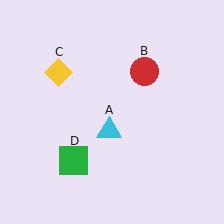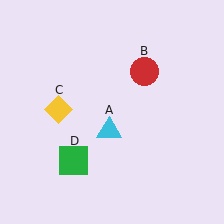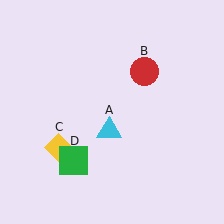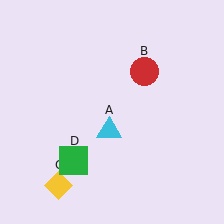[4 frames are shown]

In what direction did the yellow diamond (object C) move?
The yellow diamond (object C) moved down.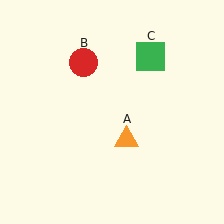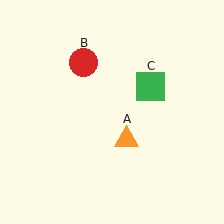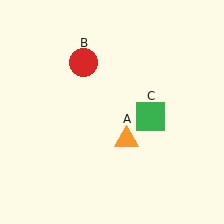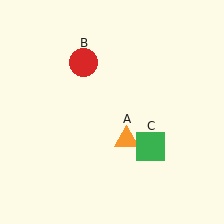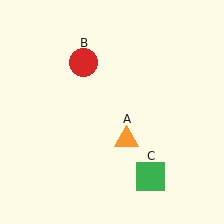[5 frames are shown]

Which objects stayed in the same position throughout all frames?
Orange triangle (object A) and red circle (object B) remained stationary.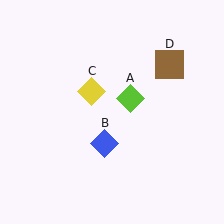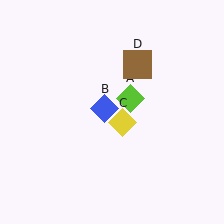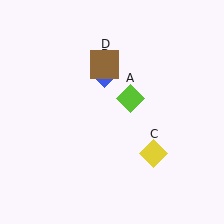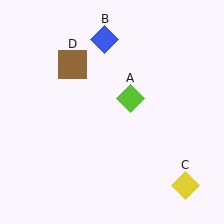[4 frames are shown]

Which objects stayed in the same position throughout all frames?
Lime diamond (object A) remained stationary.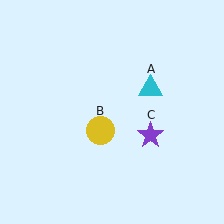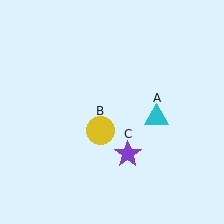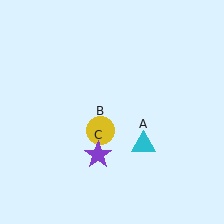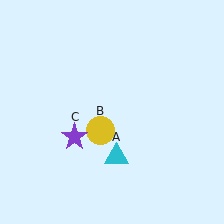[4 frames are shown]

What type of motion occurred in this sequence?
The cyan triangle (object A), purple star (object C) rotated clockwise around the center of the scene.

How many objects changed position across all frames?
2 objects changed position: cyan triangle (object A), purple star (object C).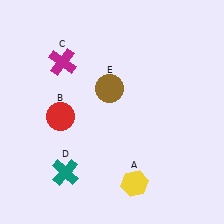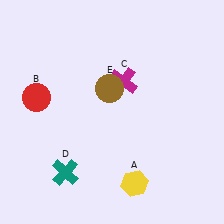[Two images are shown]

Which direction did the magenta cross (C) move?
The magenta cross (C) moved right.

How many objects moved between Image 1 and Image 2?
2 objects moved between the two images.